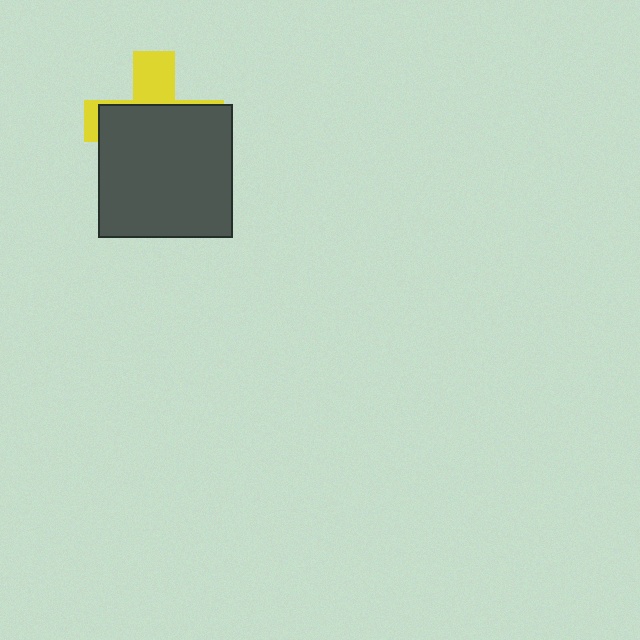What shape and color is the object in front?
The object in front is a dark gray square.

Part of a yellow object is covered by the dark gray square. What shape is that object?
It is a cross.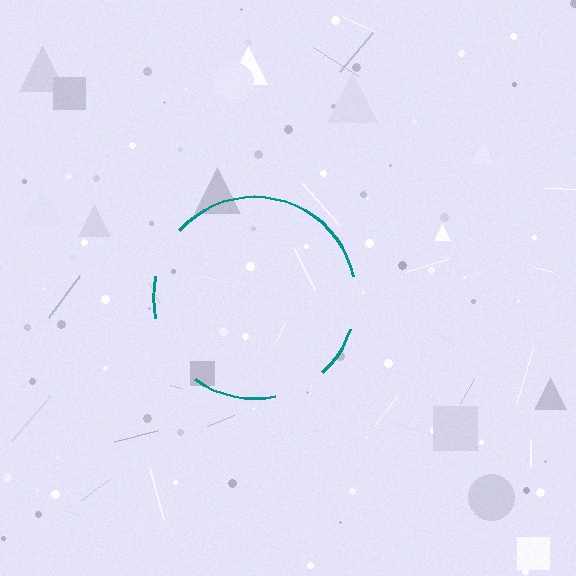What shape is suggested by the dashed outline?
The dashed outline suggests a circle.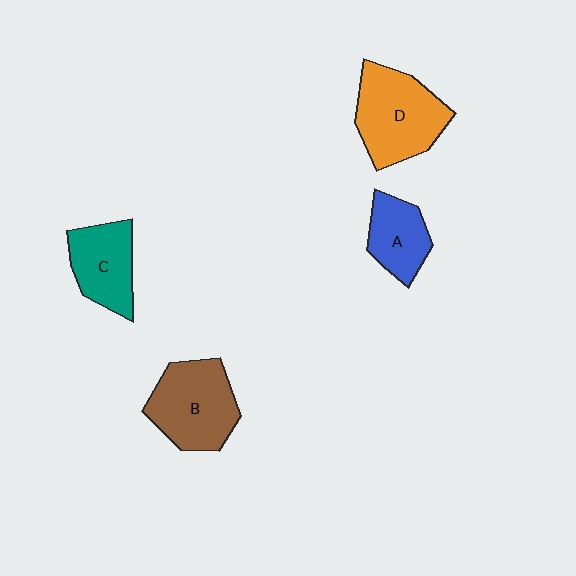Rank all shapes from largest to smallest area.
From largest to smallest: D (orange), B (brown), C (teal), A (blue).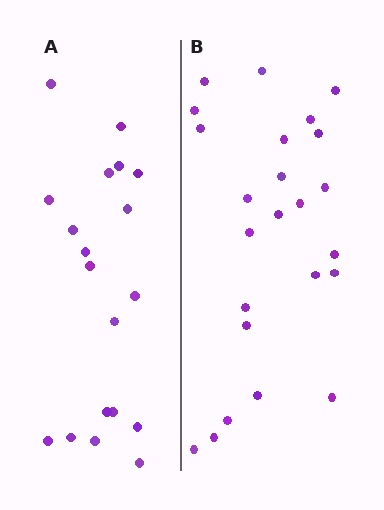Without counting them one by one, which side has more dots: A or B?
Region B (the right region) has more dots.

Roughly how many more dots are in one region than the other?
Region B has about 5 more dots than region A.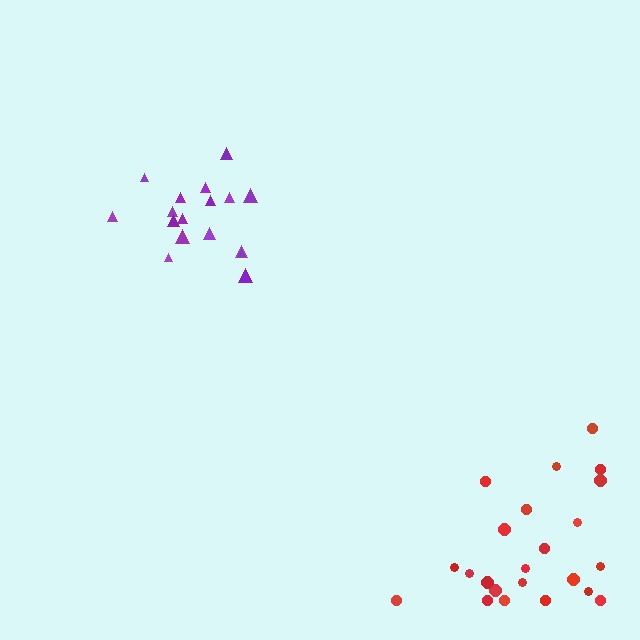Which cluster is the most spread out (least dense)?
Red.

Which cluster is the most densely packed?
Purple.